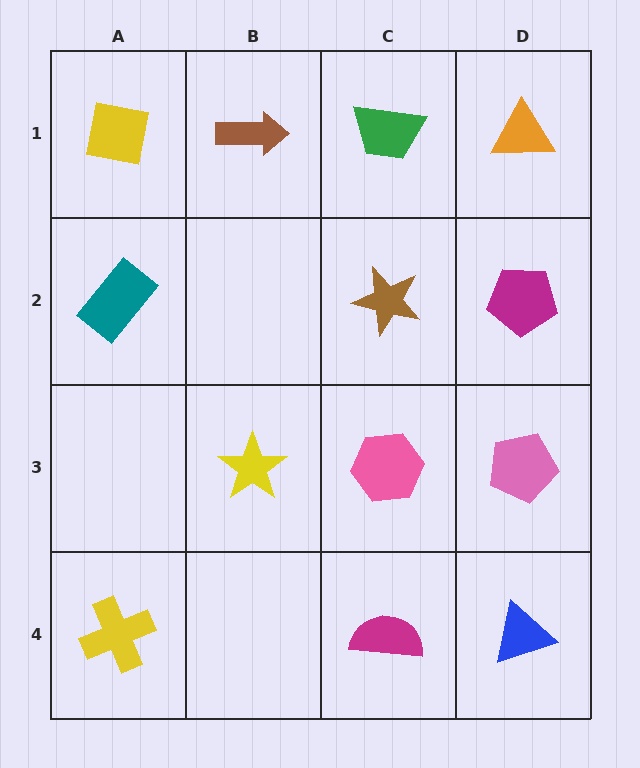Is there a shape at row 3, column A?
No, that cell is empty.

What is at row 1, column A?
A yellow square.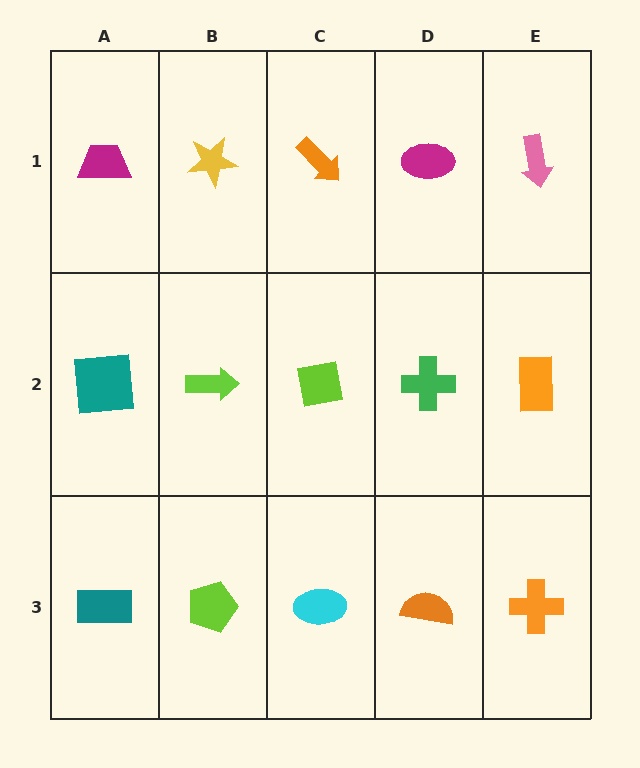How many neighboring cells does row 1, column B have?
3.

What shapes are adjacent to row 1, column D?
A green cross (row 2, column D), an orange arrow (row 1, column C), a pink arrow (row 1, column E).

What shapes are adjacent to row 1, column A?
A teal square (row 2, column A), a yellow star (row 1, column B).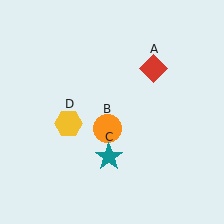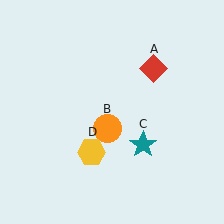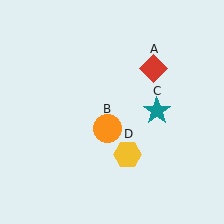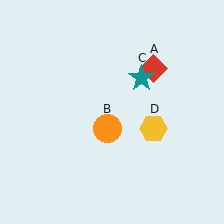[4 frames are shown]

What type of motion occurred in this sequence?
The teal star (object C), yellow hexagon (object D) rotated counterclockwise around the center of the scene.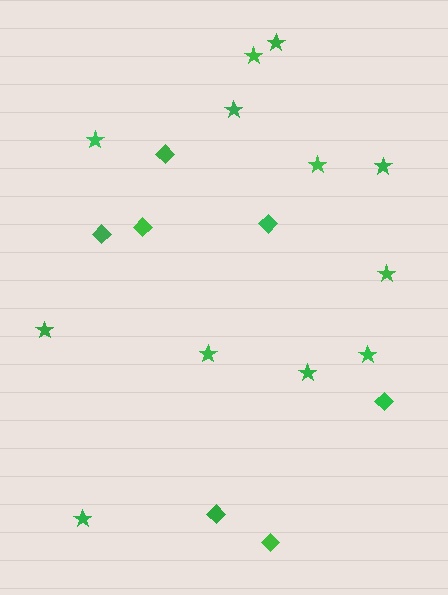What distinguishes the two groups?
There are 2 groups: one group of stars (12) and one group of diamonds (7).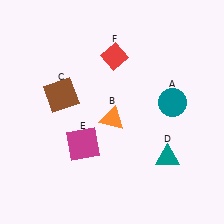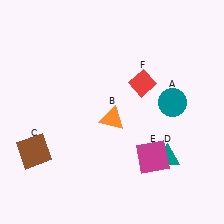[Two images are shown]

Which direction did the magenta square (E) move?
The magenta square (E) moved right.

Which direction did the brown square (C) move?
The brown square (C) moved down.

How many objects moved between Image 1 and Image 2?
3 objects moved between the two images.